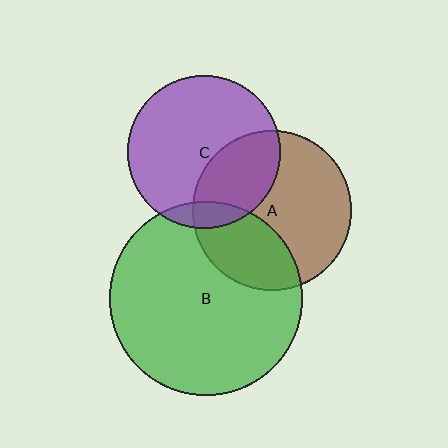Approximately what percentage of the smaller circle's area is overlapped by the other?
Approximately 10%.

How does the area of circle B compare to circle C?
Approximately 1.6 times.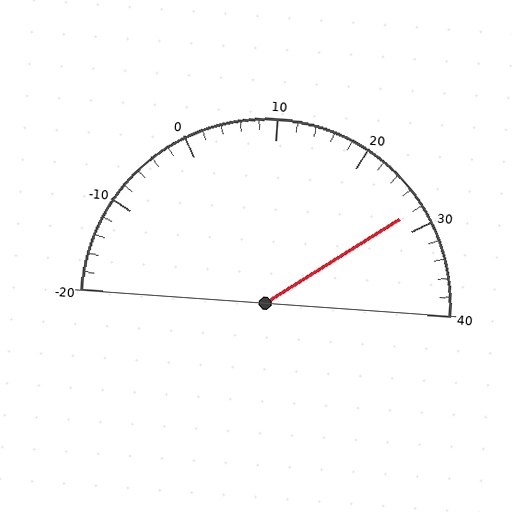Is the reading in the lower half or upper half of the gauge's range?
The reading is in the upper half of the range (-20 to 40).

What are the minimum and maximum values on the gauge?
The gauge ranges from -20 to 40.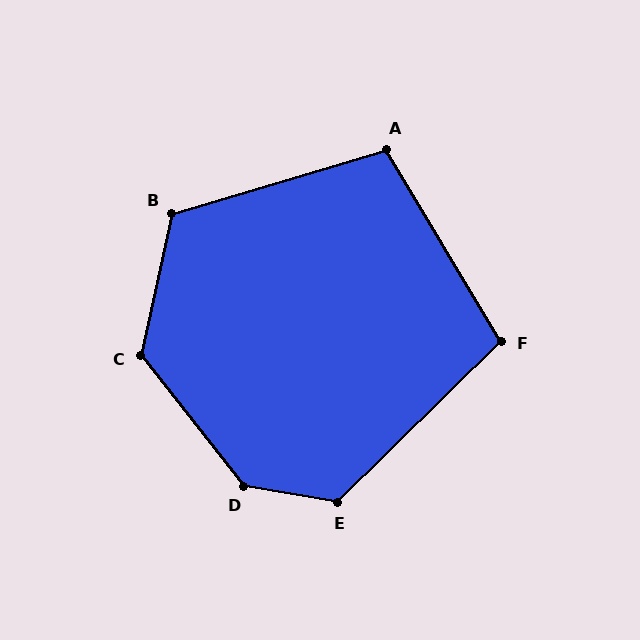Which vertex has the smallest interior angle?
F, at approximately 103 degrees.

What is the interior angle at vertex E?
Approximately 126 degrees (obtuse).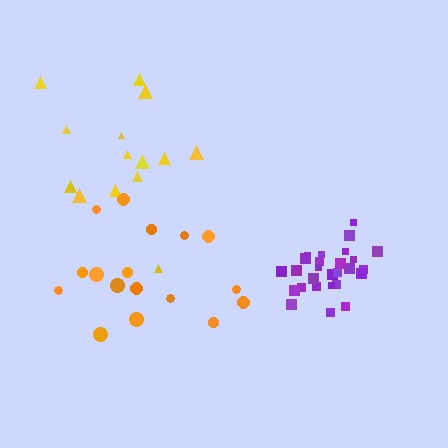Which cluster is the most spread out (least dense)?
Yellow.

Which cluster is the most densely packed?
Purple.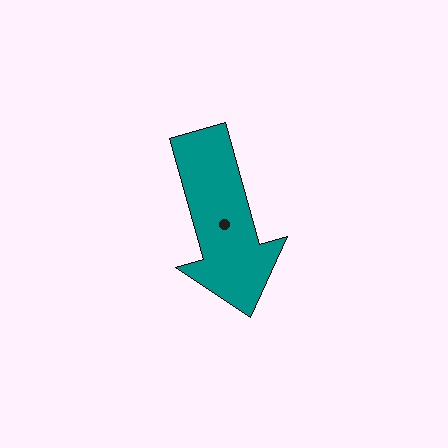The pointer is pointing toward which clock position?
Roughly 5 o'clock.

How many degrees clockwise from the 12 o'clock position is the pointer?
Approximately 164 degrees.